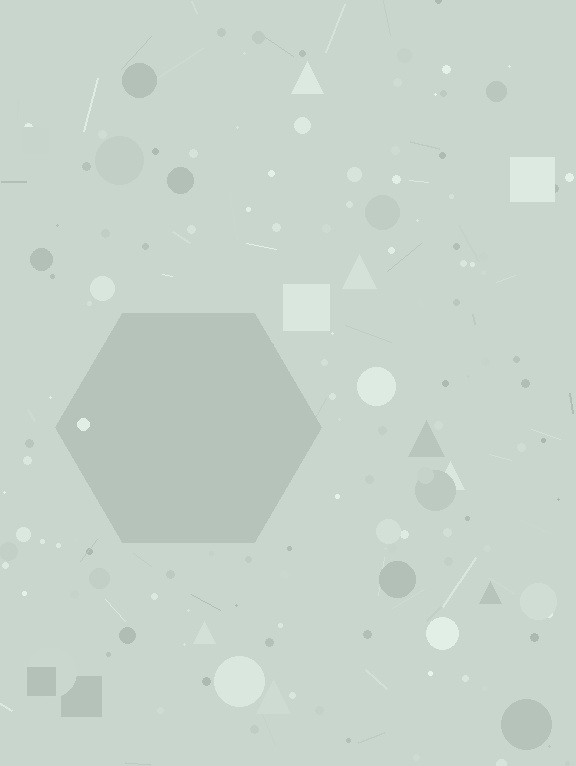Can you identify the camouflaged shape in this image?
The camouflaged shape is a hexagon.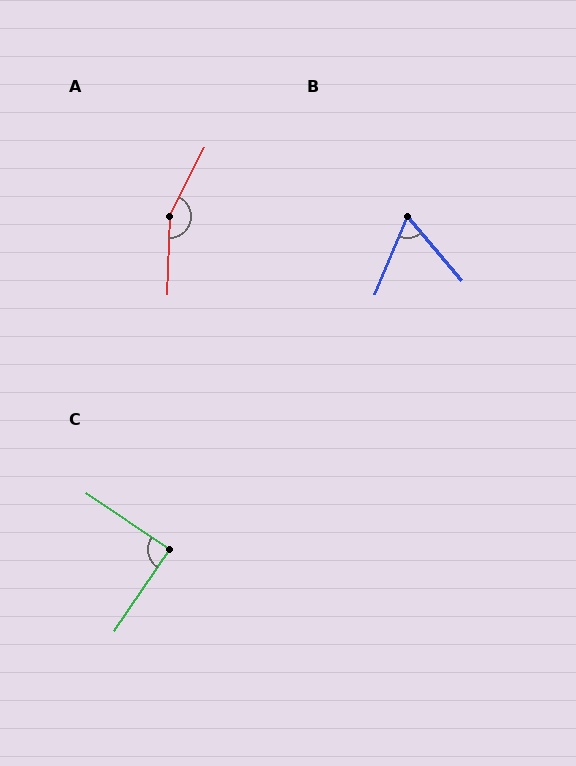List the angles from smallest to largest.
B (63°), C (90°), A (155°).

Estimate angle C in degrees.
Approximately 90 degrees.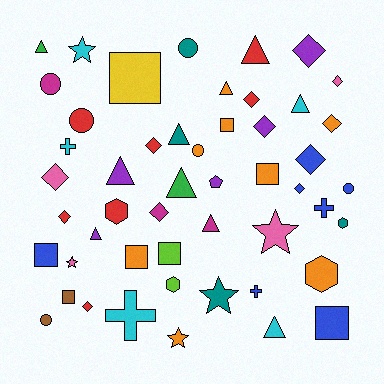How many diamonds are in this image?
There are 12 diamonds.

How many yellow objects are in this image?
There is 1 yellow object.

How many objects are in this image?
There are 50 objects.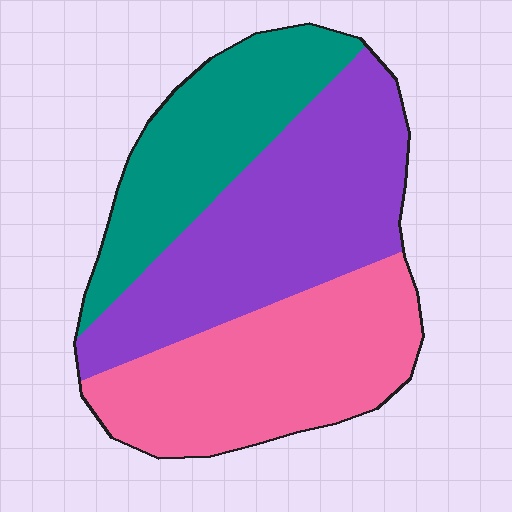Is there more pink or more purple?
Purple.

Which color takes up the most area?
Purple, at roughly 40%.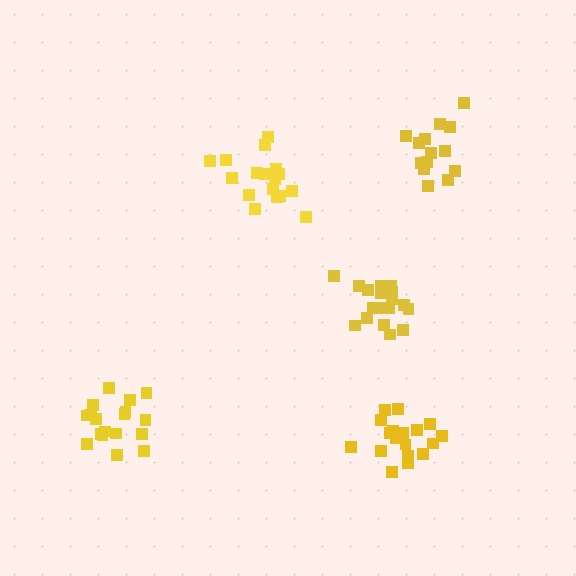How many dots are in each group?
Group 1: 18 dots, Group 2: 19 dots, Group 3: 17 dots, Group 4: 14 dots, Group 5: 18 dots (86 total).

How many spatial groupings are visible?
There are 5 spatial groupings.